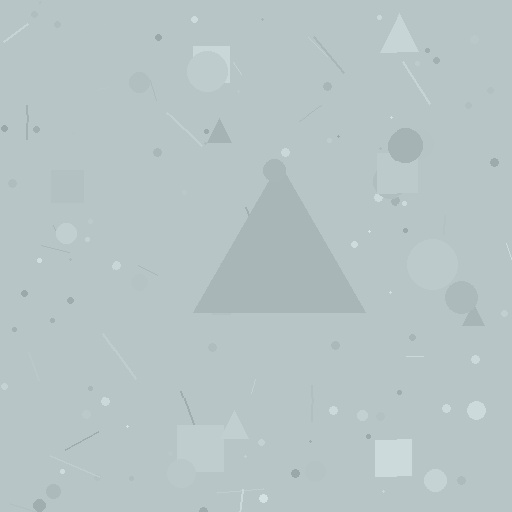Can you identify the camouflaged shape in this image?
The camouflaged shape is a triangle.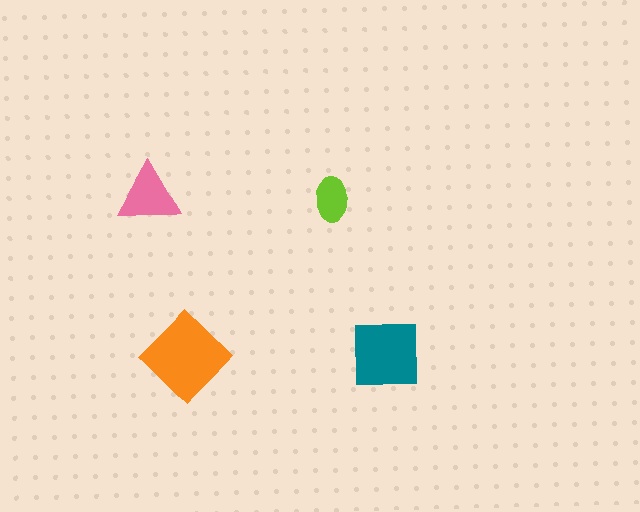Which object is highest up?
The pink triangle is topmost.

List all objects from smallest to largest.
The lime ellipse, the pink triangle, the teal square, the orange diamond.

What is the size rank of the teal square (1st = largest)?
2nd.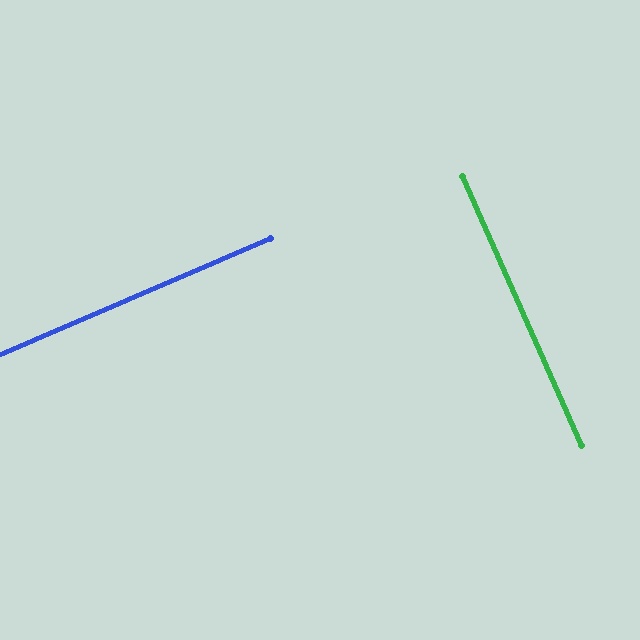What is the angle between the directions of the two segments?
Approximately 89 degrees.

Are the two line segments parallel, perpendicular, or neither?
Perpendicular — they meet at approximately 89°.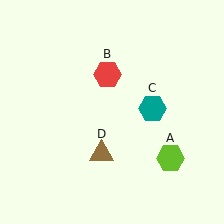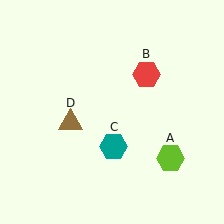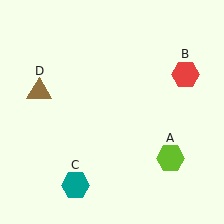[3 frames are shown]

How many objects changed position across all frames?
3 objects changed position: red hexagon (object B), teal hexagon (object C), brown triangle (object D).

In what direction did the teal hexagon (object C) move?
The teal hexagon (object C) moved down and to the left.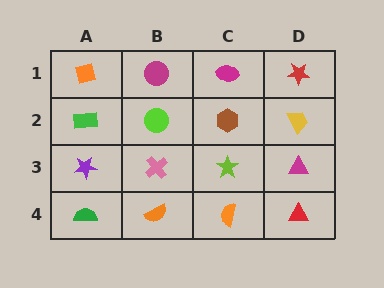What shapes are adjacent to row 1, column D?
A yellow trapezoid (row 2, column D), a magenta ellipse (row 1, column C).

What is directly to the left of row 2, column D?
A brown hexagon.